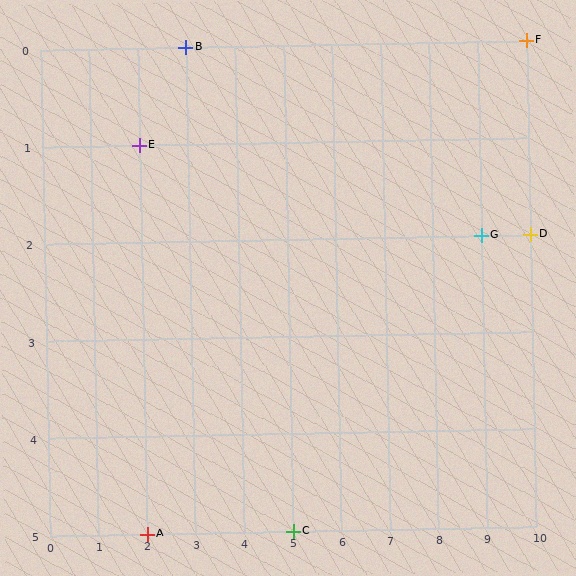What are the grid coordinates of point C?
Point C is at grid coordinates (5, 5).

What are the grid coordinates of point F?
Point F is at grid coordinates (10, 0).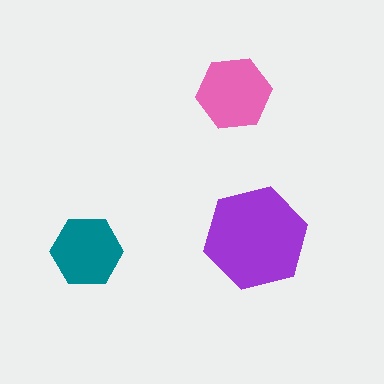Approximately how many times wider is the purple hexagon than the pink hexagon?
About 1.5 times wider.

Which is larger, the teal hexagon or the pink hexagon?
The pink one.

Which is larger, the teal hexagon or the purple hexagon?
The purple one.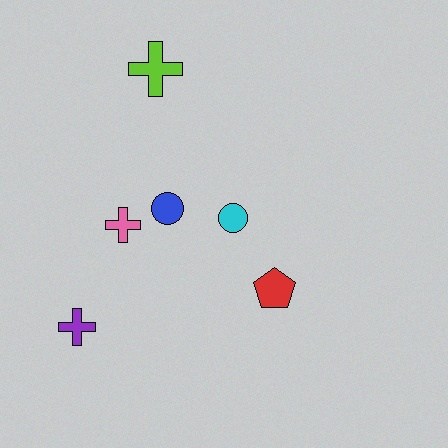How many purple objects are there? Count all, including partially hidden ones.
There is 1 purple object.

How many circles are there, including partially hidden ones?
There are 2 circles.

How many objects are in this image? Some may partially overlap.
There are 6 objects.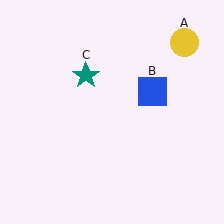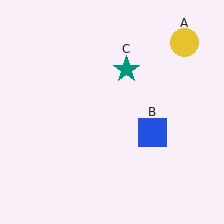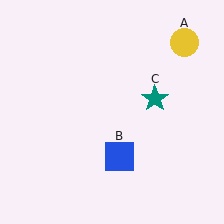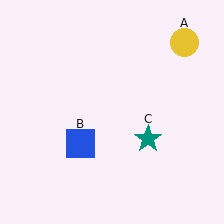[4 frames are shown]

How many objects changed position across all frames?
2 objects changed position: blue square (object B), teal star (object C).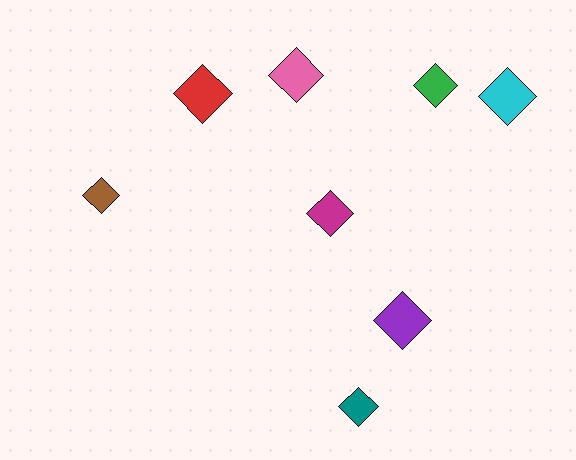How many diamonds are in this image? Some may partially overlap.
There are 8 diamonds.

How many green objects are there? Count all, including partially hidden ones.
There is 1 green object.